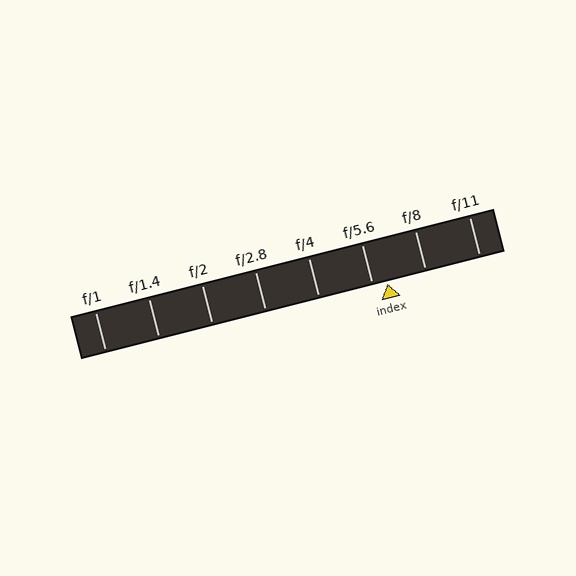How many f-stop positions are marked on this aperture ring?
There are 8 f-stop positions marked.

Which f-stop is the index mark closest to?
The index mark is closest to f/5.6.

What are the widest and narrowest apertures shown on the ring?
The widest aperture shown is f/1 and the narrowest is f/11.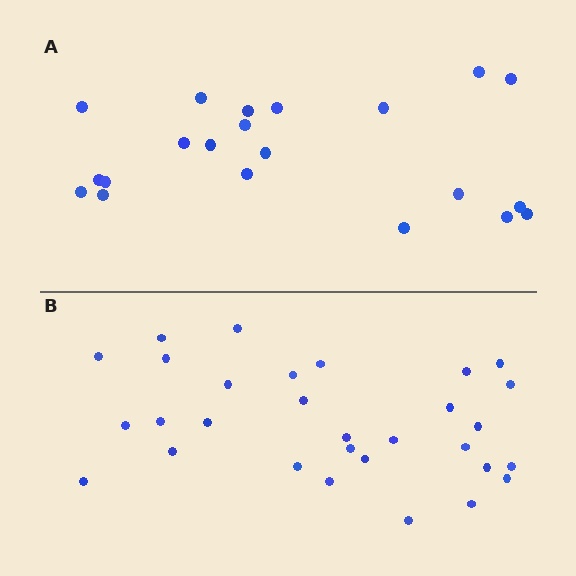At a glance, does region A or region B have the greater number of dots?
Region B (the bottom region) has more dots.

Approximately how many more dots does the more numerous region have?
Region B has roughly 8 or so more dots than region A.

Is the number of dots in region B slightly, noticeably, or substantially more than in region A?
Region B has noticeably more, but not dramatically so. The ratio is roughly 1.4 to 1.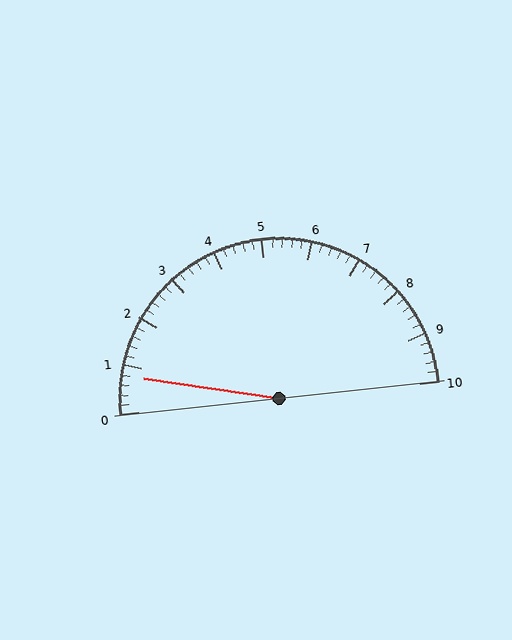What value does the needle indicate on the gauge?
The needle indicates approximately 0.8.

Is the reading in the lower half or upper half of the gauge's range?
The reading is in the lower half of the range (0 to 10).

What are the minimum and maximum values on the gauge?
The gauge ranges from 0 to 10.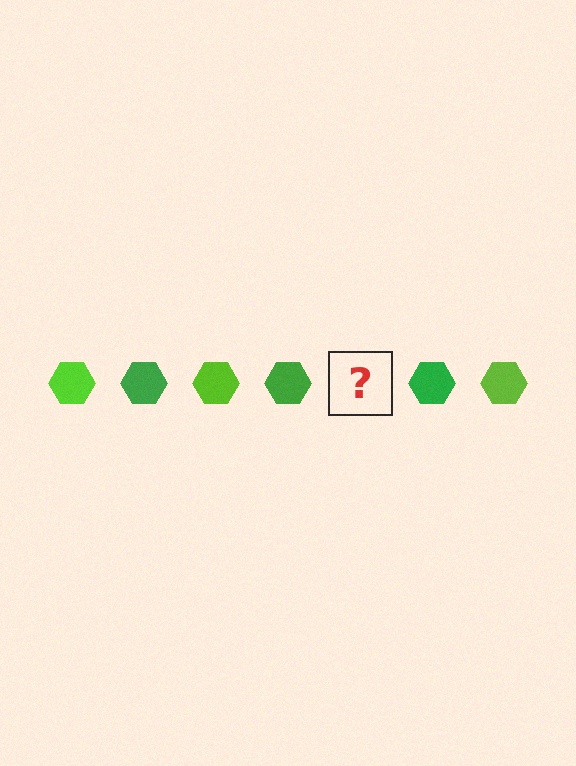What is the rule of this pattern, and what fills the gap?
The rule is that the pattern cycles through lime, green hexagons. The gap should be filled with a lime hexagon.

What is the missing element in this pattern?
The missing element is a lime hexagon.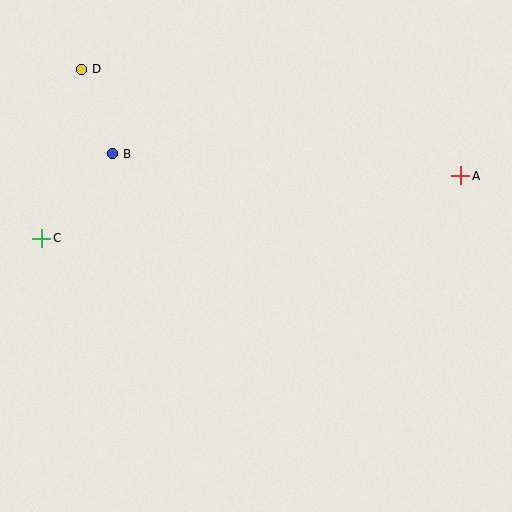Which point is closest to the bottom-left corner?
Point C is closest to the bottom-left corner.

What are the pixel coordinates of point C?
Point C is at (42, 238).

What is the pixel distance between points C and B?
The distance between C and B is 110 pixels.